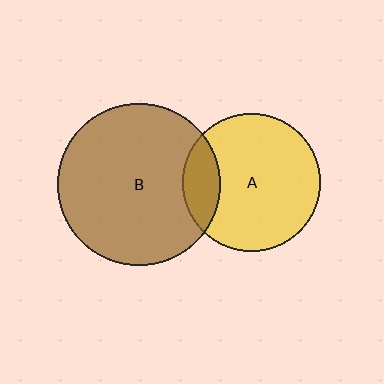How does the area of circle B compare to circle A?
Approximately 1.4 times.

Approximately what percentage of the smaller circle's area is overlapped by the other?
Approximately 15%.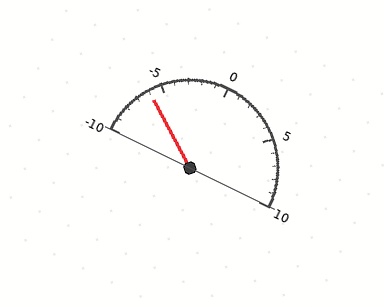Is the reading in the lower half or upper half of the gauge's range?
The reading is in the lower half of the range (-10 to 10).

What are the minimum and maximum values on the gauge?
The gauge ranges from -10 to 10.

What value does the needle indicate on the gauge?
The needle indicates approximately -6.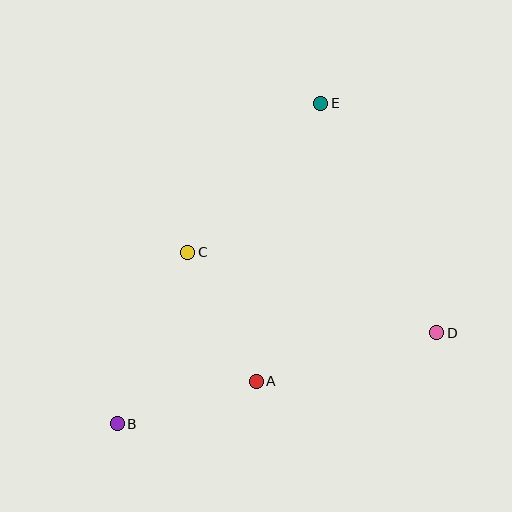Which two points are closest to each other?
Points A and B are closest to each other.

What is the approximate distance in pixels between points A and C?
The distance between A and C is approximately 146 pixels.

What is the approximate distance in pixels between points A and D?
The distance between A and D is approximately 187 pixels.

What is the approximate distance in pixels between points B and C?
The distance between B and C is approximately 185 pixels.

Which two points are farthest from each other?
Points B and E are farthest from each other.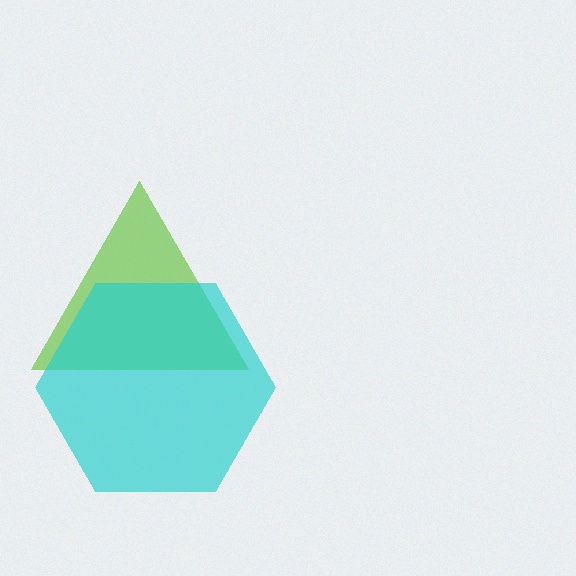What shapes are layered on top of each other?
The layered shapes are: a lime triangle, a cyan hexagon.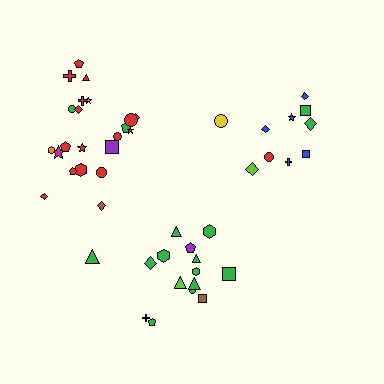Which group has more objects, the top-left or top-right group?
The top-left group.